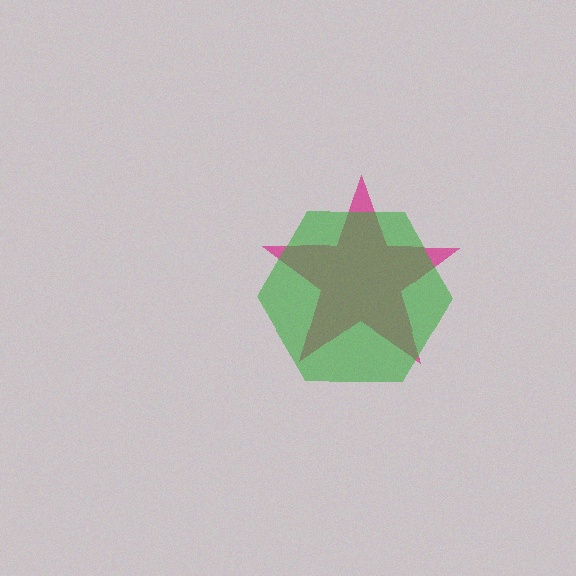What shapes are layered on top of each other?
The layered shapes are: a magenta star, a green hexagon.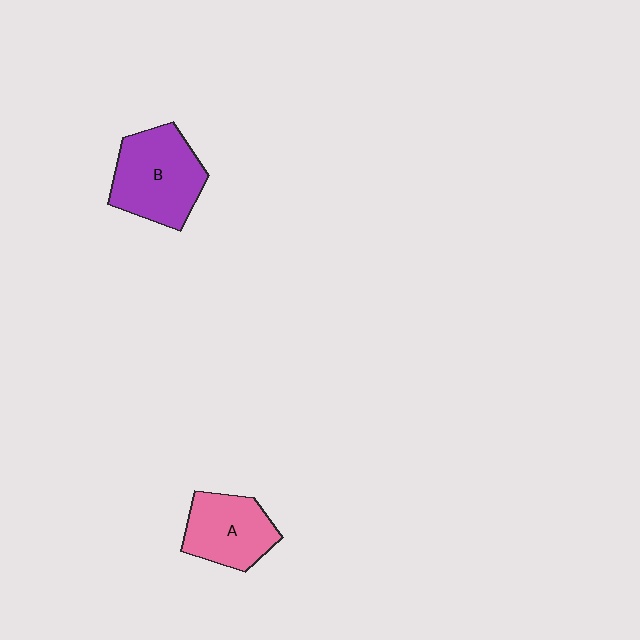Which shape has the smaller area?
Shape A (pink).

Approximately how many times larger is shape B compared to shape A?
Approximately 1.3 times.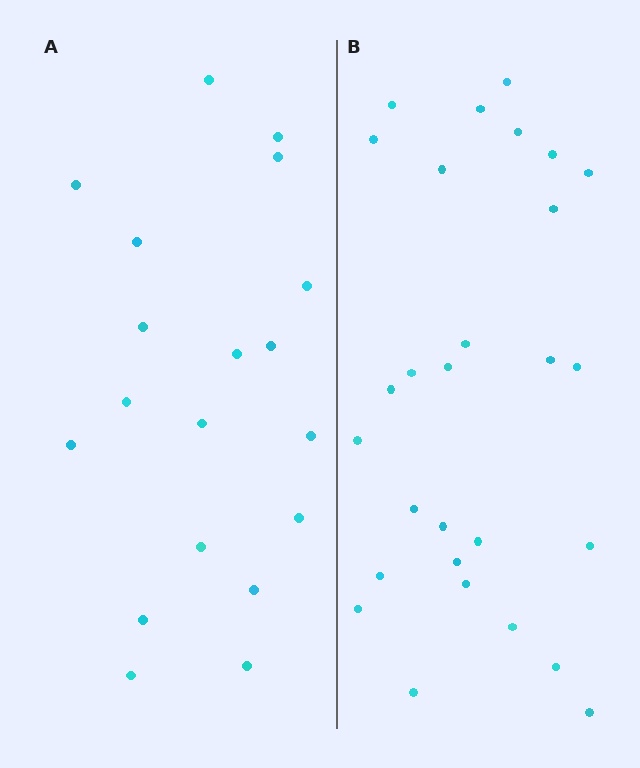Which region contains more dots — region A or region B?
Region B (the right region) has more dots.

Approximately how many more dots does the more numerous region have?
Region B has roughly 8 or so more dots than region A.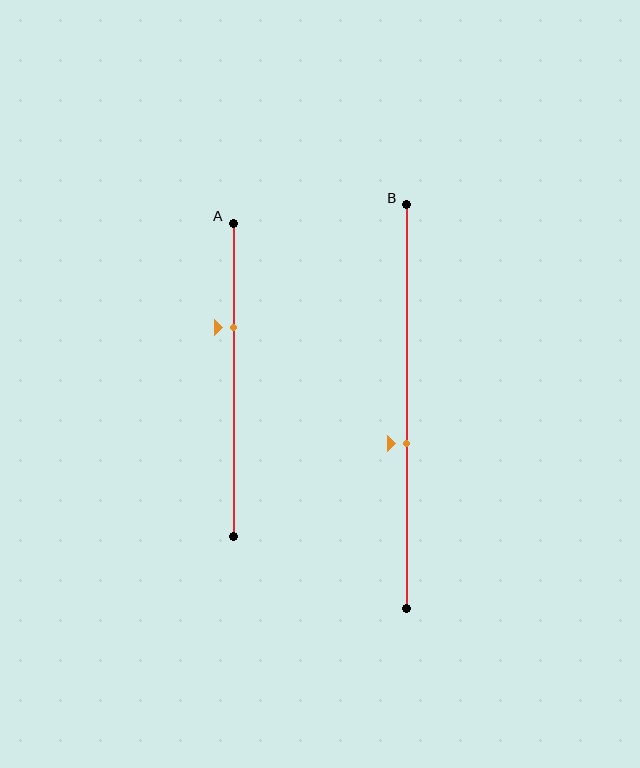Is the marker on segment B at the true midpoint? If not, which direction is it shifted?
No, the marker on segment B is shifted downward by about 9% of the segment length.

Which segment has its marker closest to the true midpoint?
Segment B has its marker closest to the true midpoint.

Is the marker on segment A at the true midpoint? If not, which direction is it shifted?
No, the marker on segment A is shifted upward by about 17% of the segment length.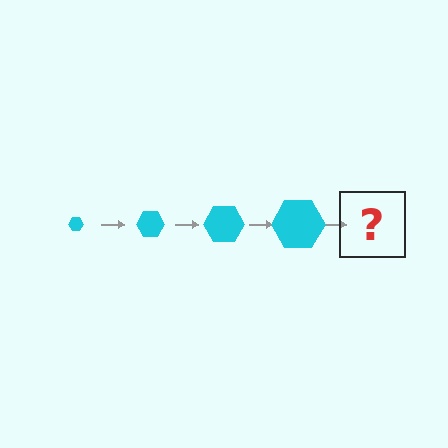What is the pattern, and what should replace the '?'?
The pattern is that the hexagon gets progressively larger each step. The '?' should be a cyan hexagon, larger than the previous one.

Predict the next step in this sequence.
The next step is a cyan hexagon, larger than the previous one.